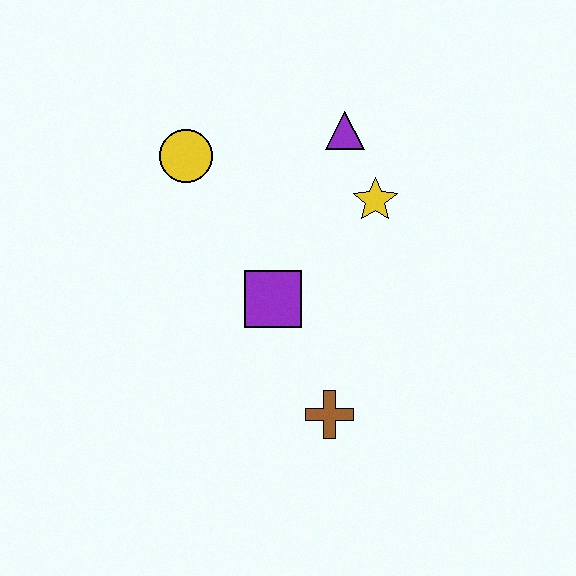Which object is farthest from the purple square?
The purple triangle is farthest from the purple square.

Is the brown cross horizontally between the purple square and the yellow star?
Yes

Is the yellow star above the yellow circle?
No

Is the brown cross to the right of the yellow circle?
Yes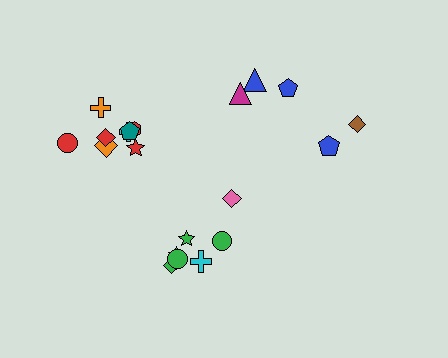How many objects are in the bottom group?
There are 7 objects.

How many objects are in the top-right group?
There are 5 objects.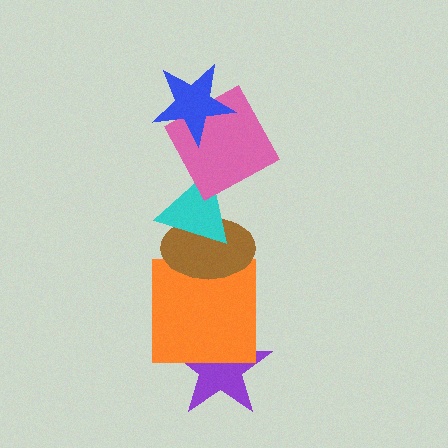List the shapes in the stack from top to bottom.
From top to bottom: the blue star, the pink square, the cyan triangle, the brown ellipse, the orange square, the purple star.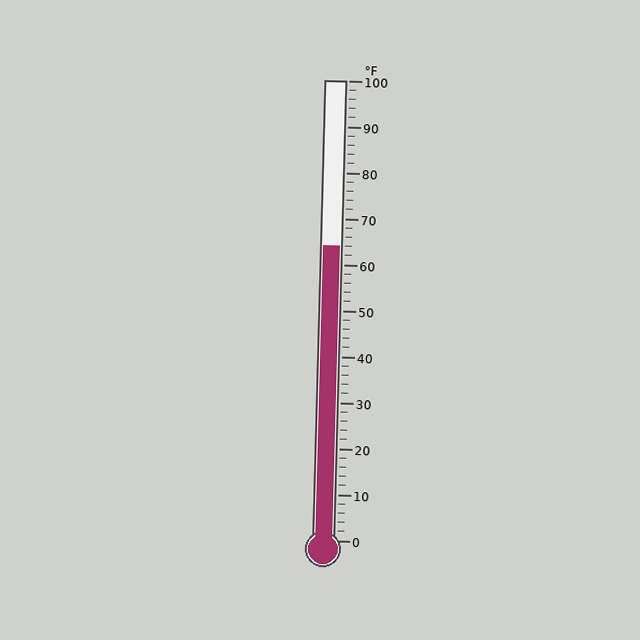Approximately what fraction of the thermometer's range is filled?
The thermometer is filled to approximately 65% of its range.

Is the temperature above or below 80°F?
The temperature is below 80°F.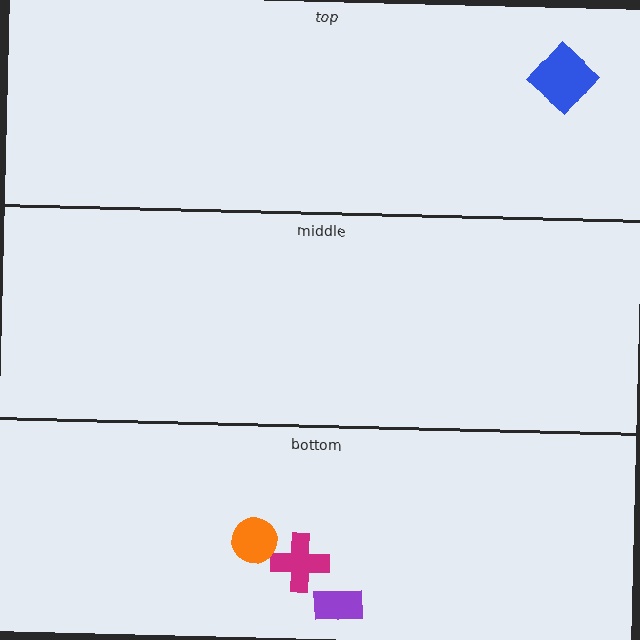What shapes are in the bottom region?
The purple rectangle, the magenta cross, the orange circle.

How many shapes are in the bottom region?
3.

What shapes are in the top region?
The blue diamond.